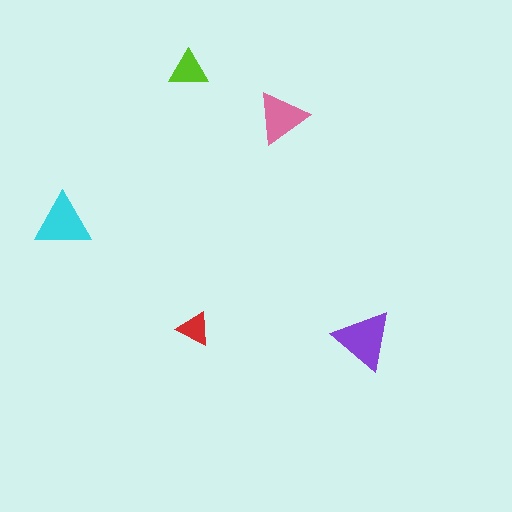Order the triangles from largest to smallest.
the purple one, the cyan one, the pink one, the lime one, the red one.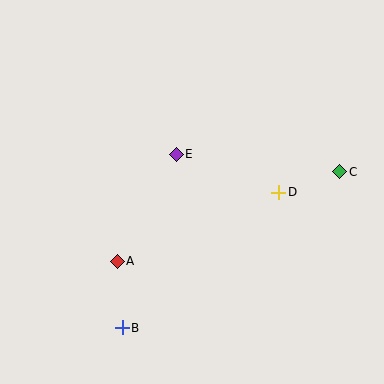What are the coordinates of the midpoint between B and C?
The midpoint between B and C is at (231, 250).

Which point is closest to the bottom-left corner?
Point B is closest to the bottom-left corner.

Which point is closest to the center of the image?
Point E at (176, 154) is closest to the center.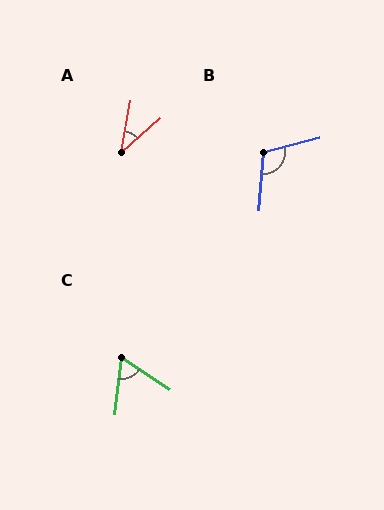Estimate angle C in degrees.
Approximately 63 degrees.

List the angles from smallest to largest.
A (38°), C (63°), B (109°).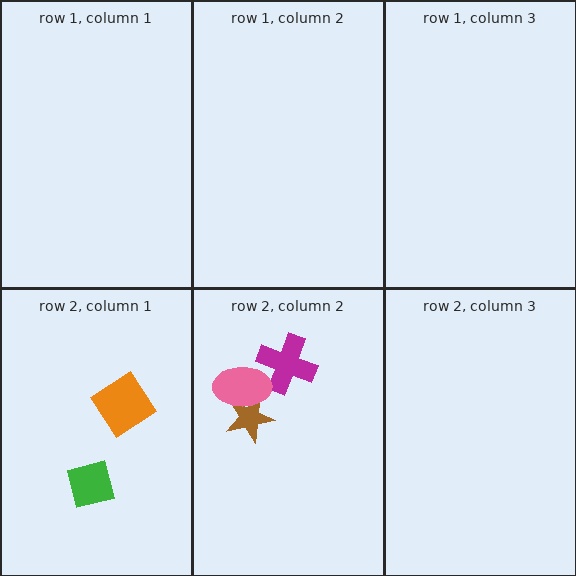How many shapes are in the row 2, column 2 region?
3.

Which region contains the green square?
The row 2, column 1 region.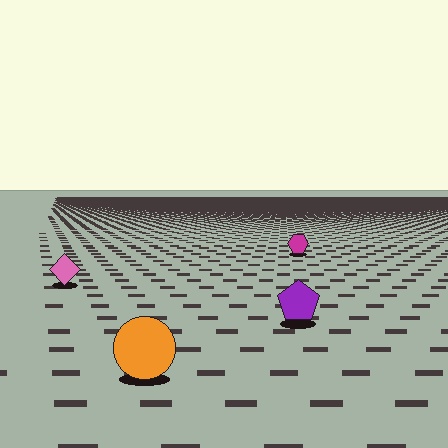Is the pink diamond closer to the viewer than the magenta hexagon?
Yes. The pink diamond is closer — you can tell from the texture gradient: the ground texture is coarser near it.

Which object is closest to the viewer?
The orange circle is closest. The texture marks near it are larger and more spread out.